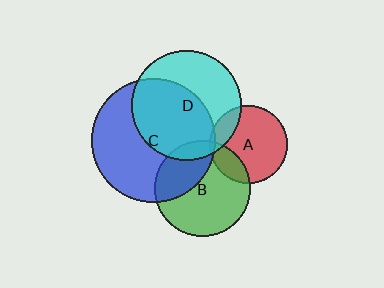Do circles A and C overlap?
Yes.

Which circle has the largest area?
Circle C (blue).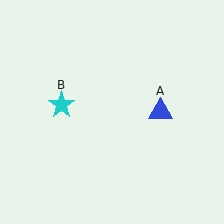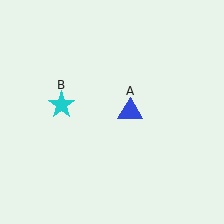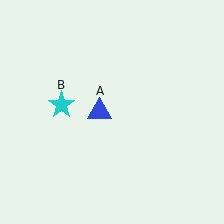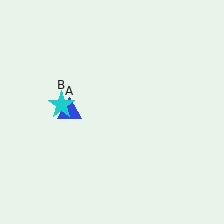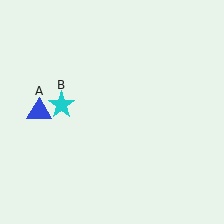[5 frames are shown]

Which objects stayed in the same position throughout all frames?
Cyan star (object B) remained stationary.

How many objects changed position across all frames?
1 object changed position: blue triangle (object A).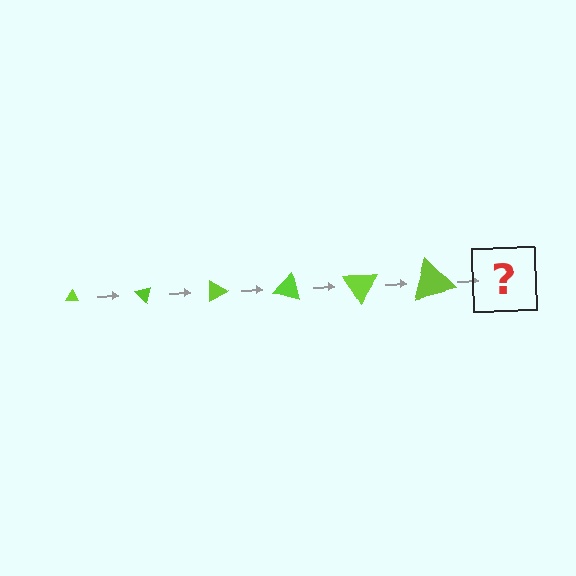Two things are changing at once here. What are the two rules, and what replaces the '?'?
The two rules are that the triangle grows larger each step and it rotates 45 degrees each step. The '?' should be a triangle, larger than the previous one and rotated 270 degrees from the start.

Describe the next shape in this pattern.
It should be a triangle, larger than the previous one and rotated 270 degrees from the start.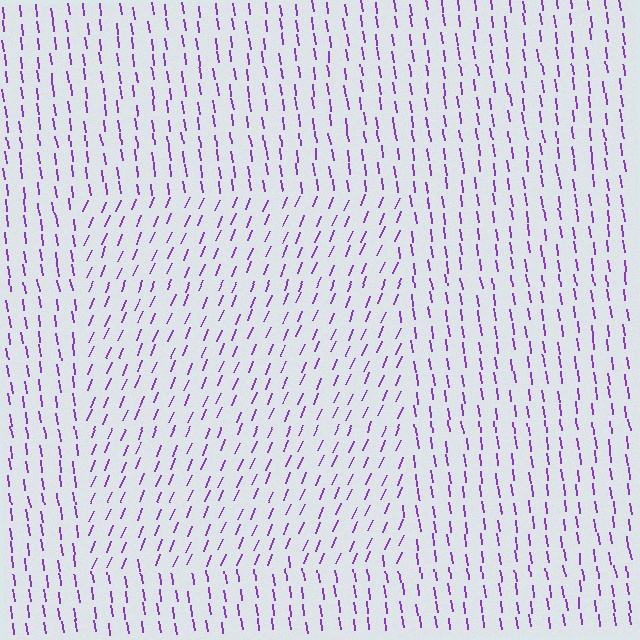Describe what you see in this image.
The image is filled with small purple line segments. A rectangle region in the image has lines oriented differently from the surrounding lines, creating a visible texture boundary.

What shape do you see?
I see a rectangle.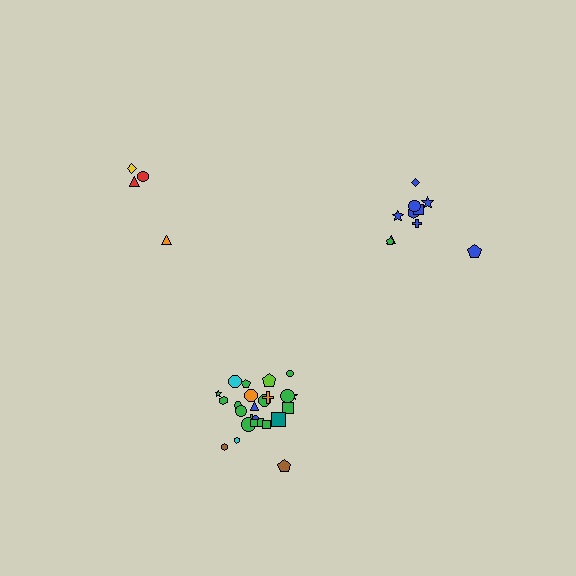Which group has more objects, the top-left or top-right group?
The top-right group.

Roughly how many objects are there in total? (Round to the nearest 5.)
Roughly 40 objects in total.